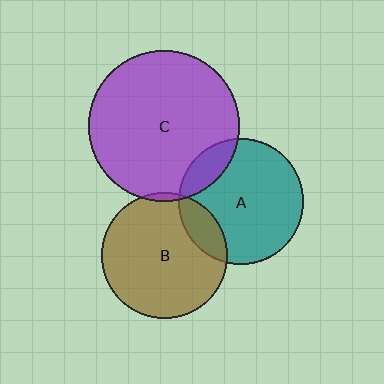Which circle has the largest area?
Circle C (purple).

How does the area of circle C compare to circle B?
Approximately 1.4 times.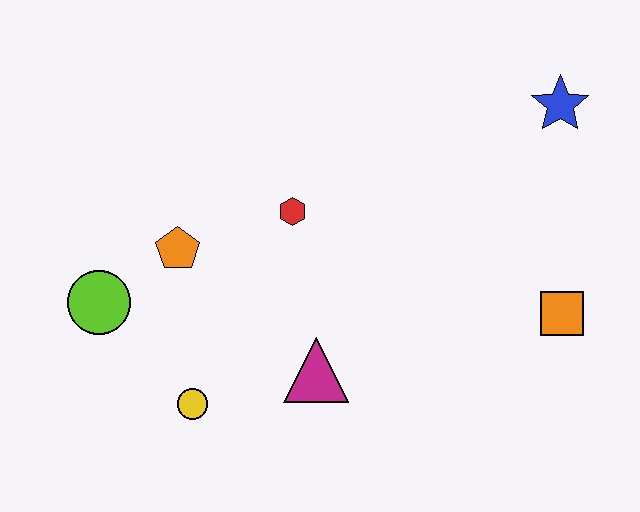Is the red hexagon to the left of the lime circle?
No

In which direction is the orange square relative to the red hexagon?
The orange square is to the right of the red hexagon.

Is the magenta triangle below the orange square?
Yes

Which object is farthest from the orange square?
The lime circle is farthest from the orange square.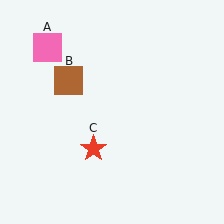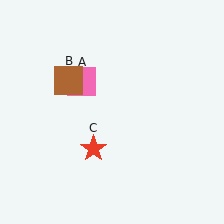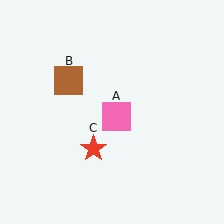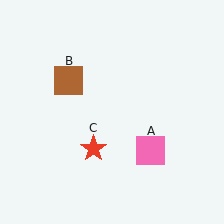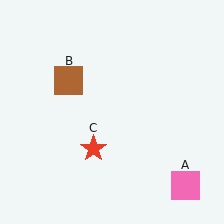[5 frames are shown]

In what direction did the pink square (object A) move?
The pink square (object A) moved down and to the right.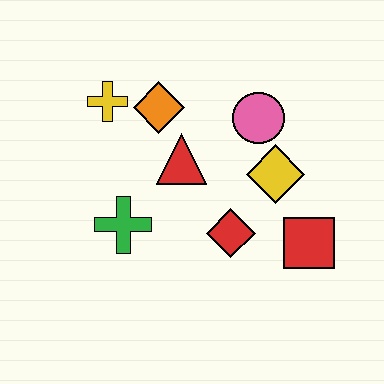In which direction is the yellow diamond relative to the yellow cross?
The yellow diamond is to the right of the yellow cross.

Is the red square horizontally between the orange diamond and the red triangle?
No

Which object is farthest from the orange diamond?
The red square is farthest from the orange diamond.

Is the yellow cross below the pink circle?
No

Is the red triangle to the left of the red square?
Yes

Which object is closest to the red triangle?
The orange diamond is closest to the red triangle.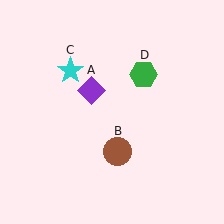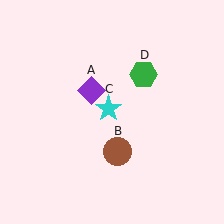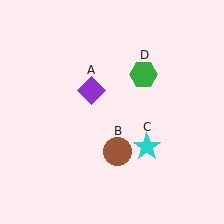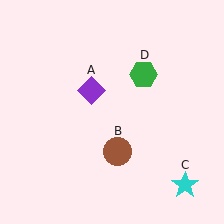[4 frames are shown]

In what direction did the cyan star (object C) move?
The cyan star (object C) moved down and to the right.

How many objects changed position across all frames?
1 object changed position: cyan star (object C).